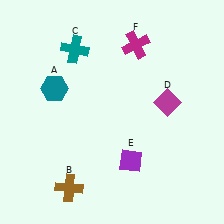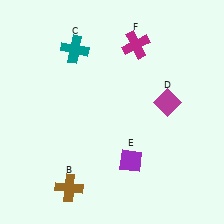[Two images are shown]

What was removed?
The teal hexagon (A) was removed in Image 2.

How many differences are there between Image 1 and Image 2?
There is 1 difference between the two images.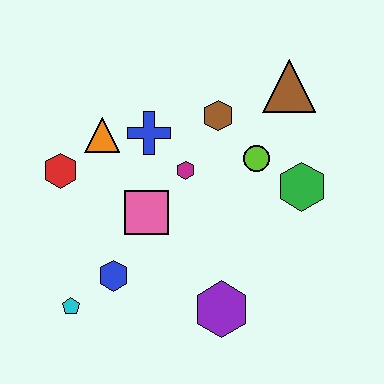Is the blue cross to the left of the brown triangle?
Yes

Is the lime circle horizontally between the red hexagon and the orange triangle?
No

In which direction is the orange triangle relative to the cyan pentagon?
The orange triangle is above the cyan pentagon.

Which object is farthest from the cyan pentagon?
The brown triangle is farthest from the cyan pentagon.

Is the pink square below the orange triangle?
Yes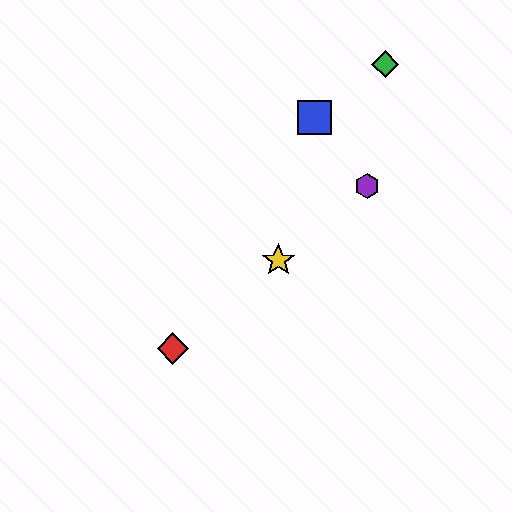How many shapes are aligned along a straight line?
3 shapes (the red diamond, the yellow star, the purple hexagon) are aligned along a straight line.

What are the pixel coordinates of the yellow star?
The yellow star is at (278, 260).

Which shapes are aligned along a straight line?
The red diamond, the yellow star, the purple hexagon are aligned along a straight line.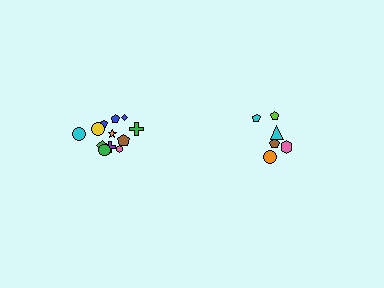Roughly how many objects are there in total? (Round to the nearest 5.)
Roughly 20 objects in total.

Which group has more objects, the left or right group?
The left group.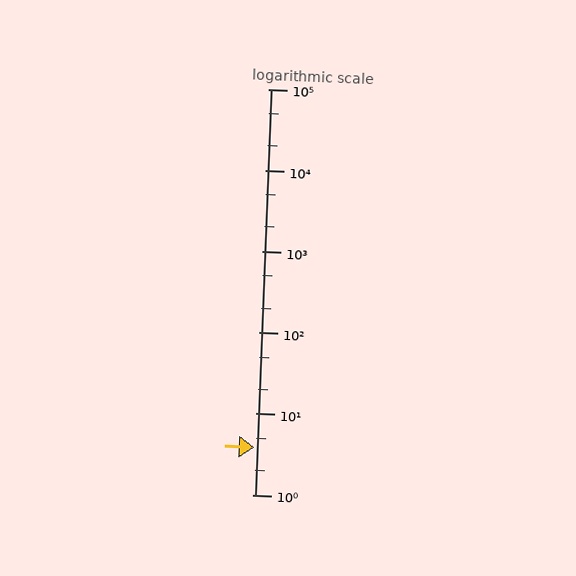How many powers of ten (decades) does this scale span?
The scale spans 5 decades, from 1 to 100000.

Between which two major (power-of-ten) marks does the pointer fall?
The pointer is between 1 and 10.